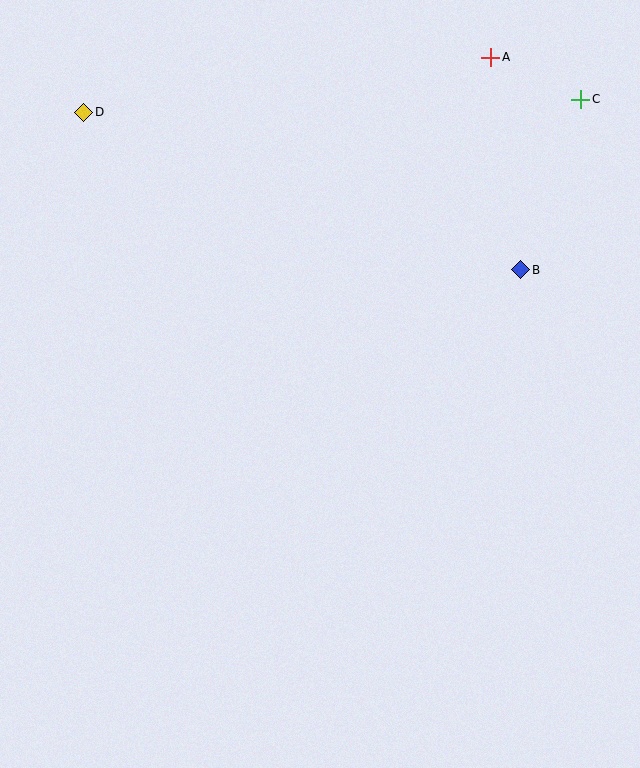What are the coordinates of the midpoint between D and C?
The midpoint between D and C is at (332, 106).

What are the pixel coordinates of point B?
Point B is at (521, 270).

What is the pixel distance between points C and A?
The distance between C and A is 99 pixels.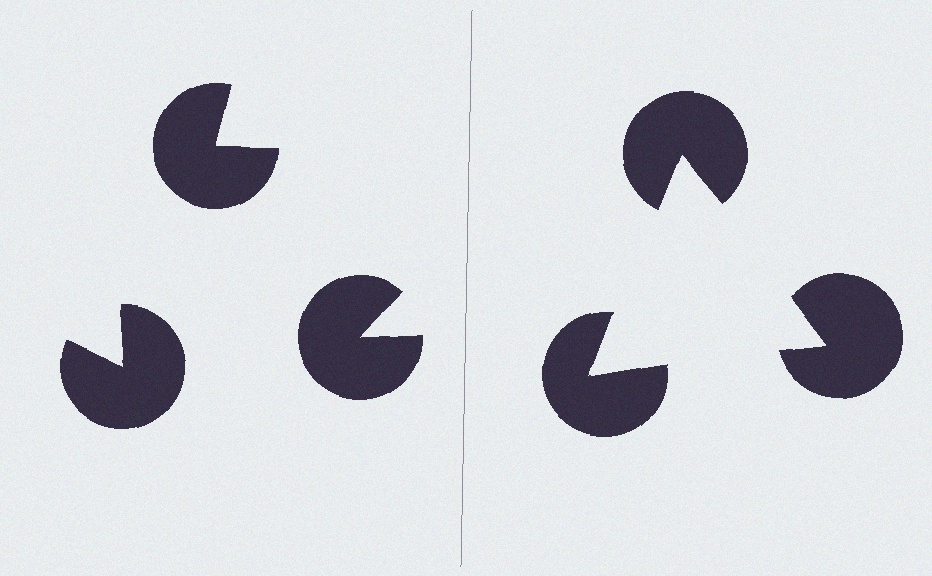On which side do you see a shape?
An illusory triangle appears on the right side. On the left side the wedge cuts are rotated, so no coherent shape forms.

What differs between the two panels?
The pac-man discs are positioned identically on both sides; only the wedge orientations differ. On the right they align to a triangle; on the left they are misaligned.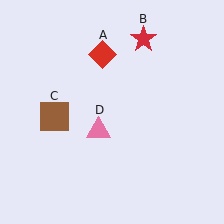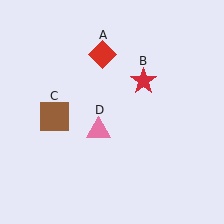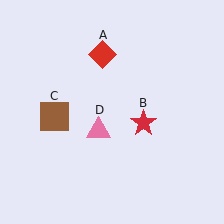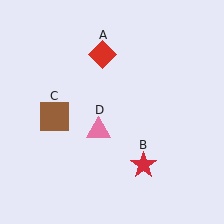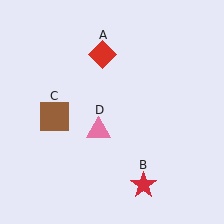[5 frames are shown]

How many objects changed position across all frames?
1 object changed position: red star (object B).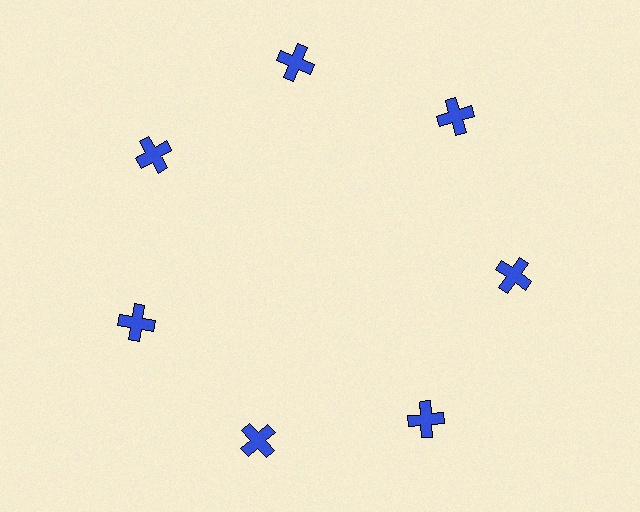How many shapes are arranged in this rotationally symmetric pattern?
There are 7 shapes, arranged in 7 groups of 1.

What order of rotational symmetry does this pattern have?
This pattern has 7-fold rotational symmetry.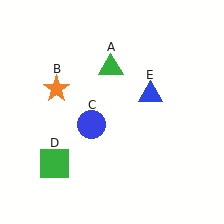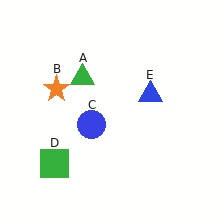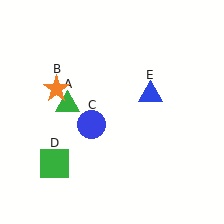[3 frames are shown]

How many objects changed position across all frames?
1 object changed position: green triangle (object A).